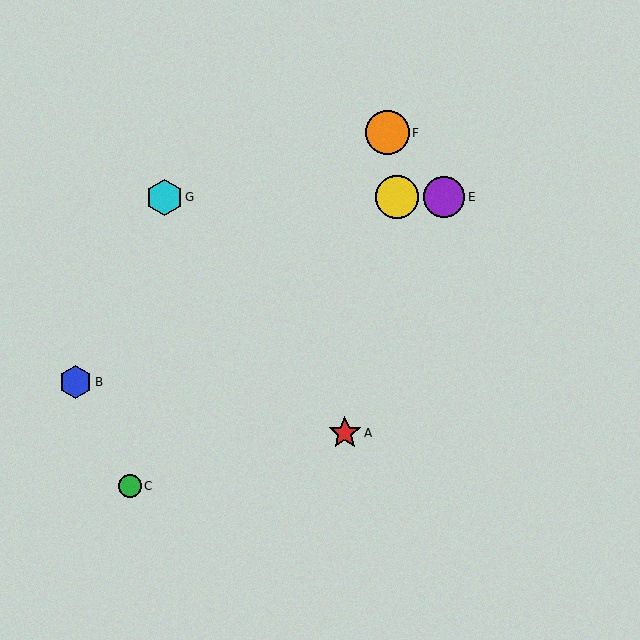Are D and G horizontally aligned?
Yes, both are at y≈197.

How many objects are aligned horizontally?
3 objects (D, E, G) are aligned horizontally.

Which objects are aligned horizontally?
Objects D, E, G are aligned horizontally.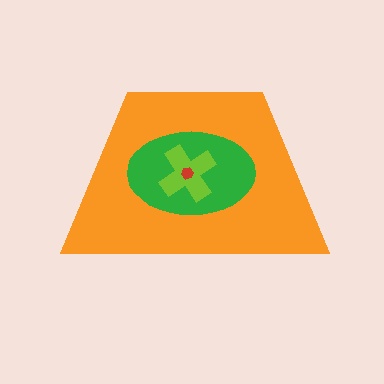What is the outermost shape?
The orange trapezoid.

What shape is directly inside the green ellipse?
The lime cross.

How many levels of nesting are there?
4.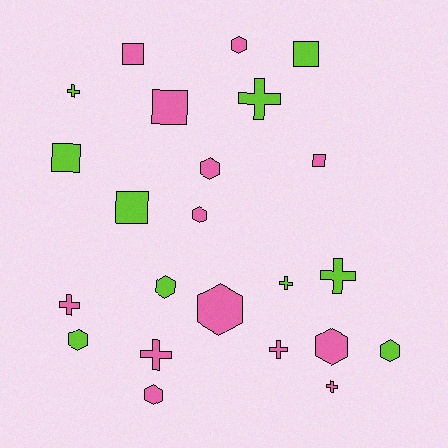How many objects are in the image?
There are 23 objects.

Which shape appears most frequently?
Hexagon, with 9 objects.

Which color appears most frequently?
Pink, with 13 objects.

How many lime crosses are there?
There are 4 lime crosses.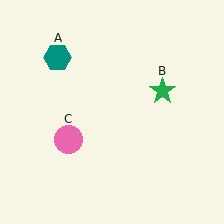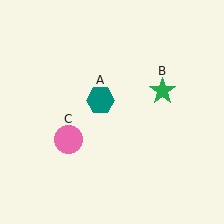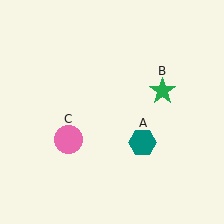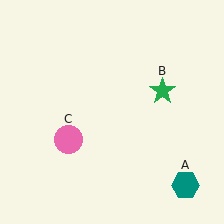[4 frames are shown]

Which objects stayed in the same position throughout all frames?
Green star (object B) and pink circle (object C) remained stationary.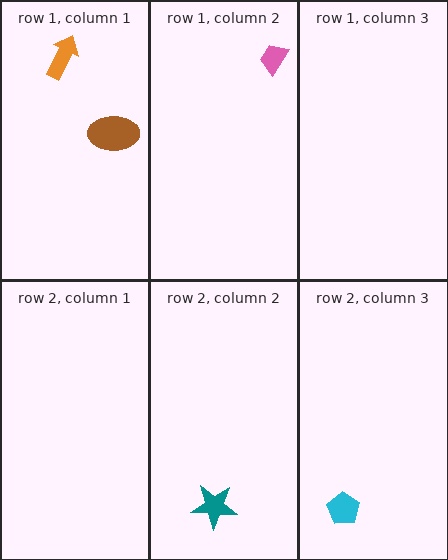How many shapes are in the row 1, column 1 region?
2.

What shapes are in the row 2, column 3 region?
The cyan pentagon.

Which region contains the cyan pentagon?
The row 2, column 3 region.